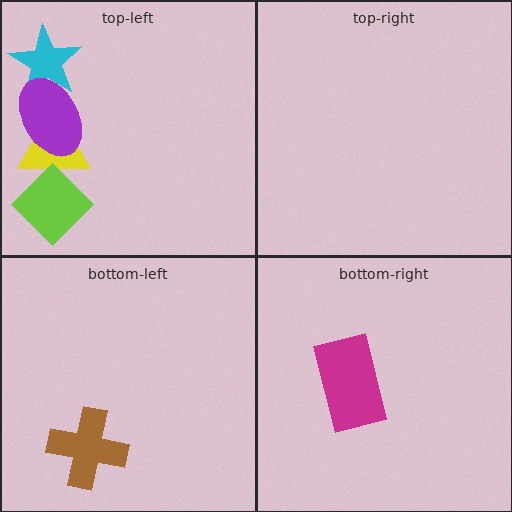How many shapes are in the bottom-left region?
1.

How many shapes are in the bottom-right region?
1.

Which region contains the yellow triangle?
The top-left region.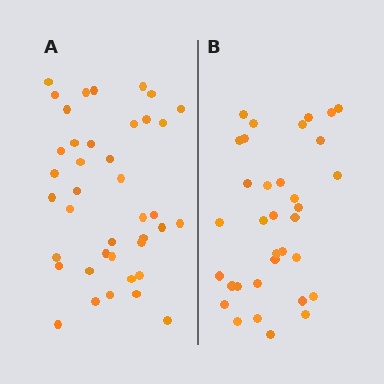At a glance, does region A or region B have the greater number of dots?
Region A (the left region) has more dots.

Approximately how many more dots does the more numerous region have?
Region A has about 6 more dots than region B.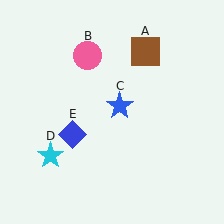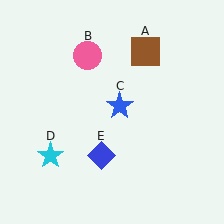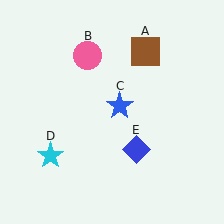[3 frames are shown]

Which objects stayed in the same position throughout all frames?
Brown square (object A) and pink circle (object B) and blue star (object C) and cyan star (object D) remained stationary.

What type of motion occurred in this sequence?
The blue diamond (object E) rotated counterclockwise around the center of the scene.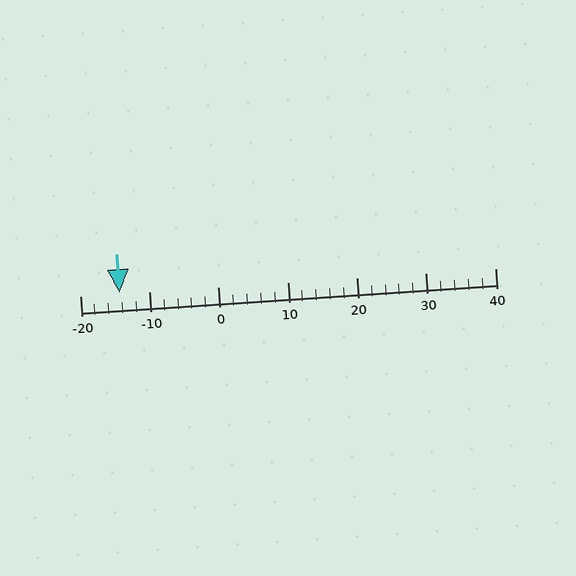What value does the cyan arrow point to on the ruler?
The cyan arrow points to approximately -14.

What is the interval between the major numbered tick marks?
The major tick marks are spaced 10 units apart.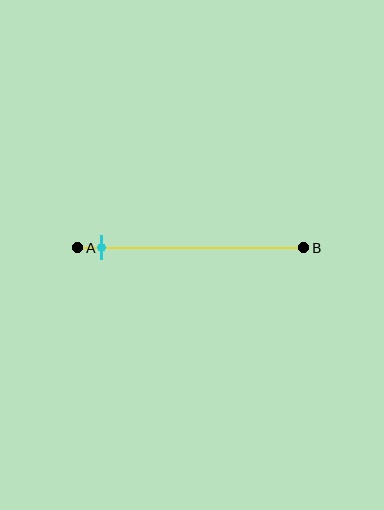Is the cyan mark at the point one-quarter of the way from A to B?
No, the mark is at about 10% from A, not at the 25% one-quarter point.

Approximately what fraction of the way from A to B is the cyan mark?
The cyan mark is approximately 10% of the way from A to B.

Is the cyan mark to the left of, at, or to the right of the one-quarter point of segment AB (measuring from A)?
The cyan mark is to the left of the one-quarter point of segment AB.